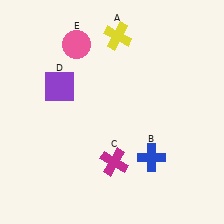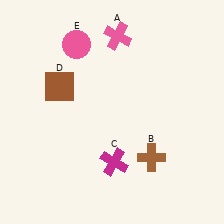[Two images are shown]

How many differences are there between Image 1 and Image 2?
There are 3 differences between the two images.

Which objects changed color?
A changed from yellow to pink. B changed from blue to brown. D changed from purple to brown.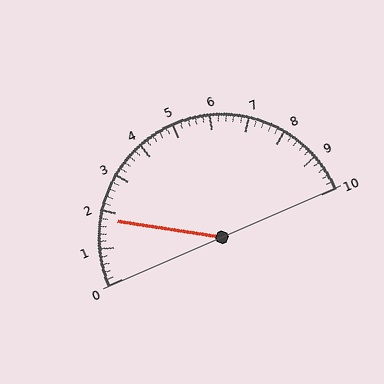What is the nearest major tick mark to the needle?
The nearest major tick mark is 2.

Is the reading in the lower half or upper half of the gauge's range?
The reading is in the lower half of the range (0 to 10).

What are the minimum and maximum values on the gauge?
The gauge ranges from 0 to 10.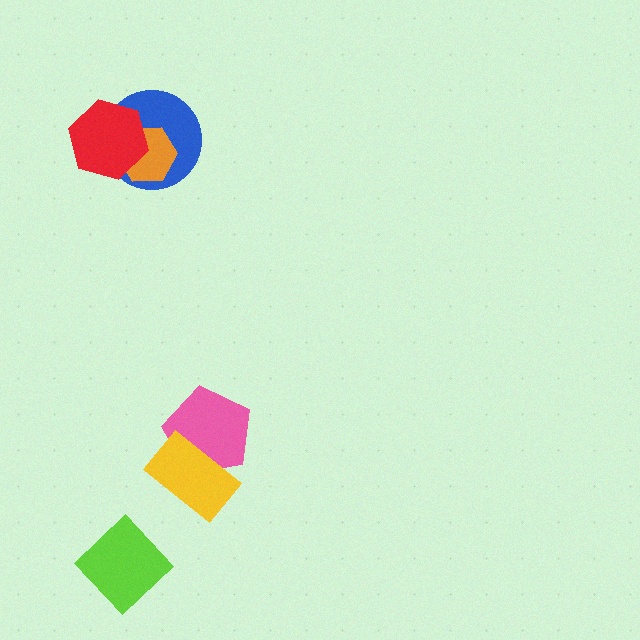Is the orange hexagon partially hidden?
Yes, it is partially covered by another shape.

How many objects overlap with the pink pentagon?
1 object overlaps with the pink pentagon.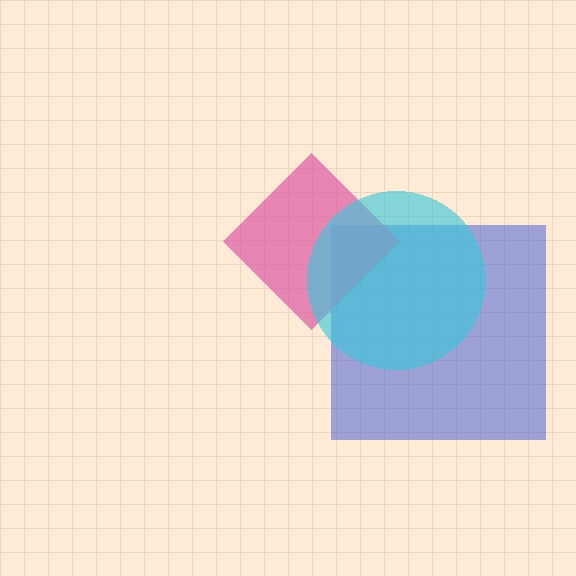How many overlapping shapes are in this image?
There are 3 overlapping shapes in the image.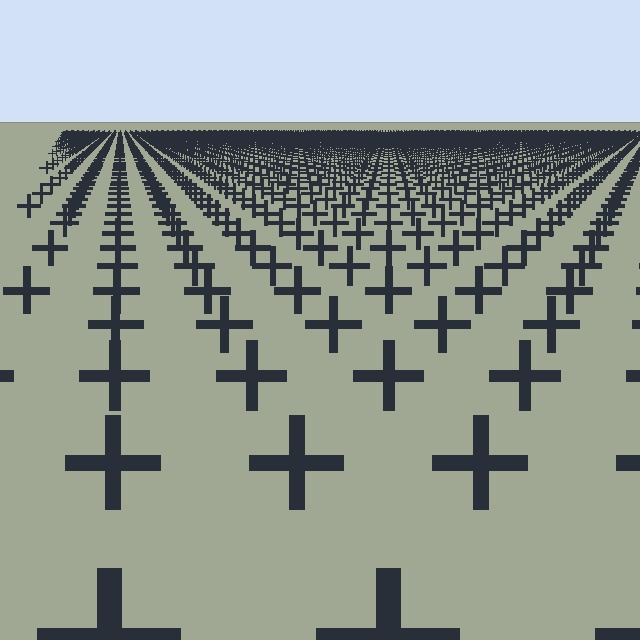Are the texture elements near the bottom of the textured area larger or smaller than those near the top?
Larger. Near the bottom, elements are closer to the viewer and appear at a bigger on-screen size.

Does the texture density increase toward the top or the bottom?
Density increases toward the top.